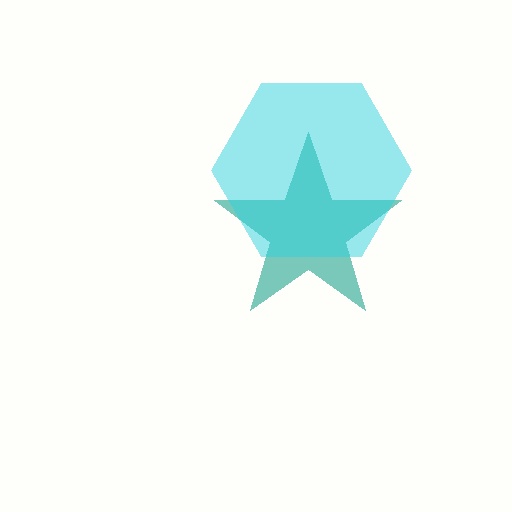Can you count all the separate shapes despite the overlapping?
Yes, there are 2 separate shapes.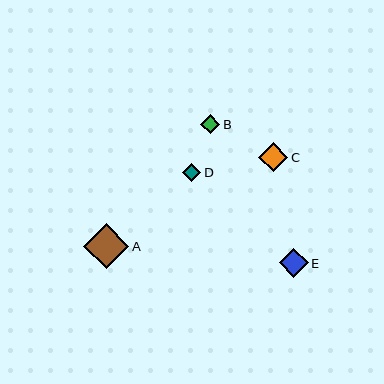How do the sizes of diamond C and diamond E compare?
Diamond C and diamond E are approximately the same size.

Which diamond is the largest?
Diamond A is the largest with a size of approximately 45 pixels.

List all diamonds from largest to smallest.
From largest to smallest: A, C, E, B, D.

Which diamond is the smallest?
Diamond D is the smallest with a size of approximately 18 pixels.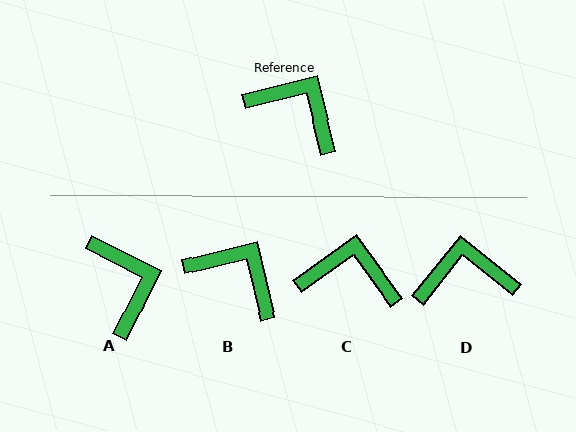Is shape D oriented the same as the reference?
No, it is off by about 38 degrees.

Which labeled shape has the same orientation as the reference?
B.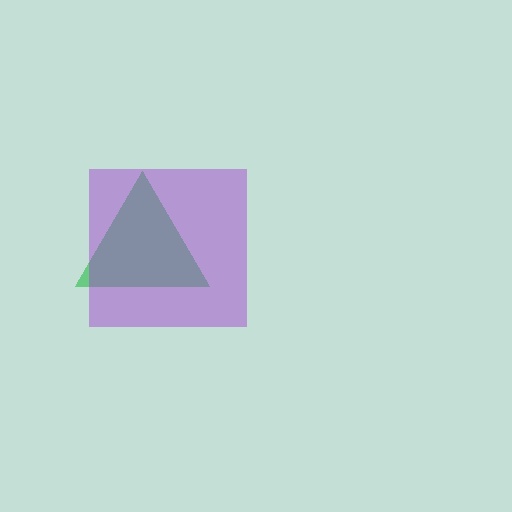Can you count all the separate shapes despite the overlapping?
Yes, there are 2 separate shapes.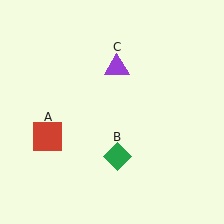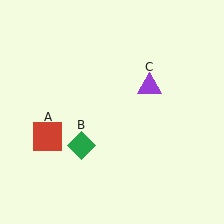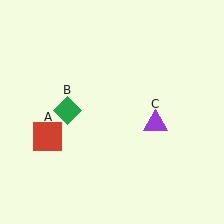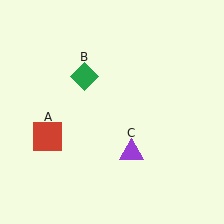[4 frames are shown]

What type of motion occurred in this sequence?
The green diamond (object B), purple triangle (object C) rotated clockwise around the center of the scene.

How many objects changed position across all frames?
2 objects changed position: green diamond (object B), purple triangle (object C).